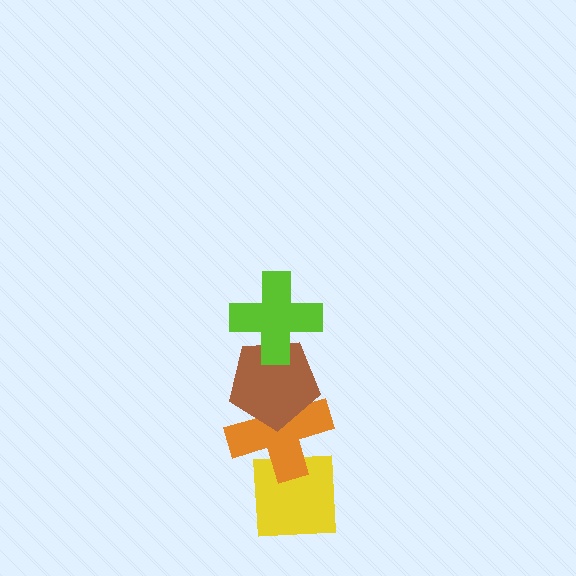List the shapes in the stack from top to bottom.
From top to bottom: the lime cross, the brown pentagon, the orange cross, the yellow square.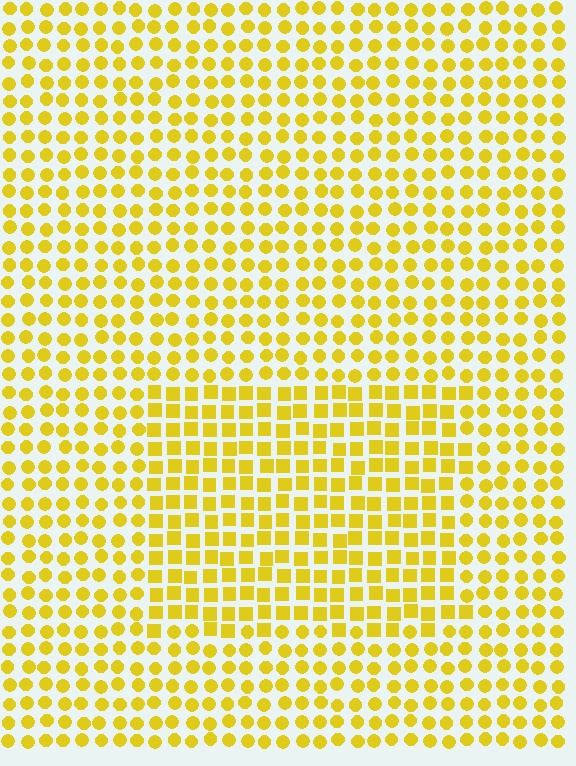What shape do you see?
I see a rectangle.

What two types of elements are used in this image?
The image uses squares inside the rectangle region and circles outside it.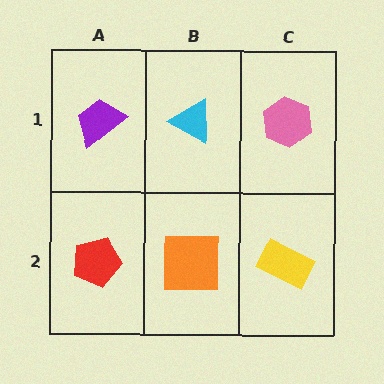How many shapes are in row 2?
3 shapes.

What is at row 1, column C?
A pink hexagon.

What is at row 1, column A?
A purple trapezoid.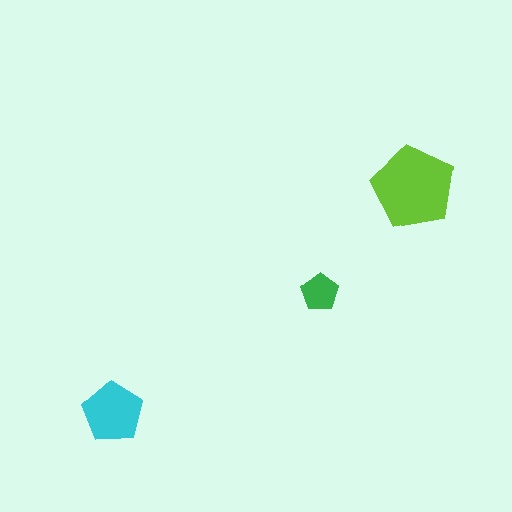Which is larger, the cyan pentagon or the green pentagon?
The cyan one.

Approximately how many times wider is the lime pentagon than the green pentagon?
About 2 times wider.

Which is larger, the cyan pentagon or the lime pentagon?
The lime one.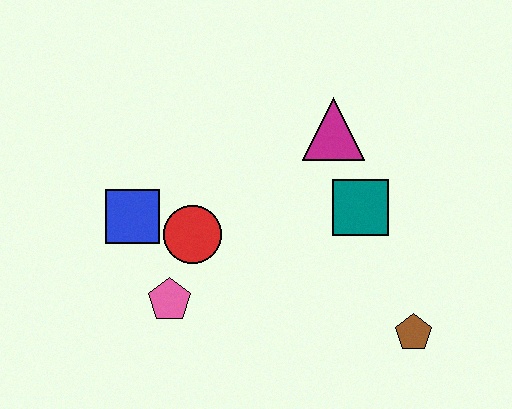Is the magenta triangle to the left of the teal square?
Yes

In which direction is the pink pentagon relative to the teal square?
The pink pentagon is to the left of the teal square.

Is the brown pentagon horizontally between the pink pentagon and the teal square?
No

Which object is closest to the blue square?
The red circle is closest to the blue square.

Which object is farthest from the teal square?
The blue square is farthest from the teal square.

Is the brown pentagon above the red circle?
No